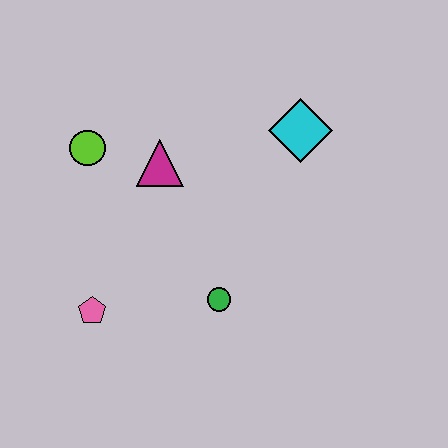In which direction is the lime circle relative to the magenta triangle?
The lime circle is to the left of the magenta triangle.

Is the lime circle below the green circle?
No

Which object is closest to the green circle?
The pink pentagon is closest to the green circle.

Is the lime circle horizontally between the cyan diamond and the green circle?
No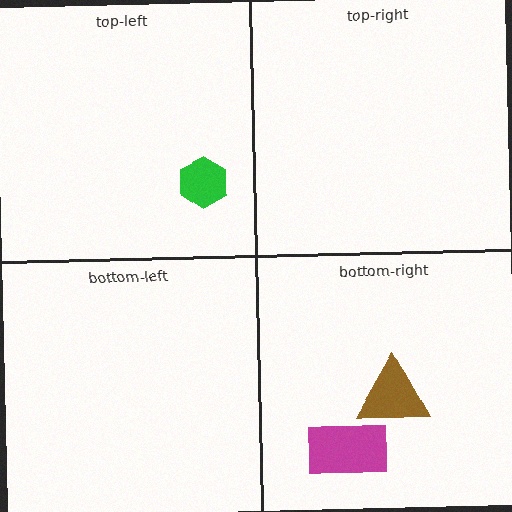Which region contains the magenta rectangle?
The bottom-right region.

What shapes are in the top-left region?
The green hexagon.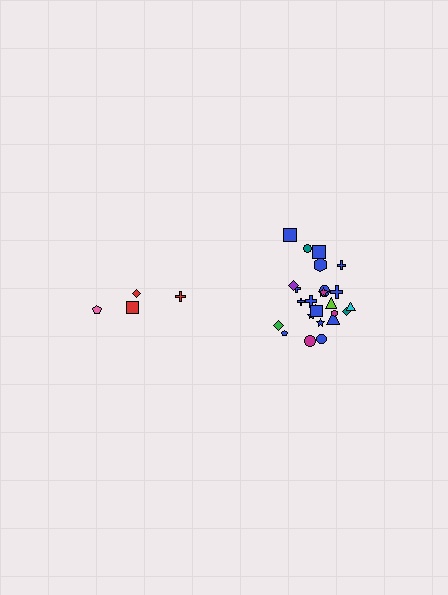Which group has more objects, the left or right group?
The right group.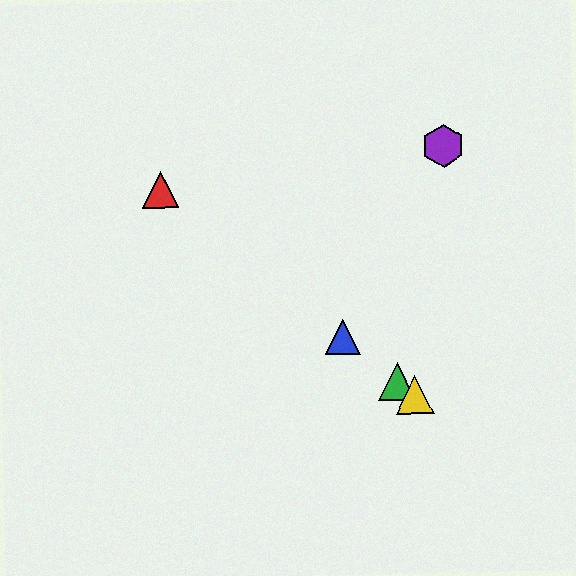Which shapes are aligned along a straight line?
The red triangle, the blue triangle, the green triangle, the yellow triangle are aligned along a straight line.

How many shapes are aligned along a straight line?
4 shapes (the red triangle, the blue triangle, the green triangle, the yellow triangle) are aligned along a straight line.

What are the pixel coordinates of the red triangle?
The red triangle is at (160, 189).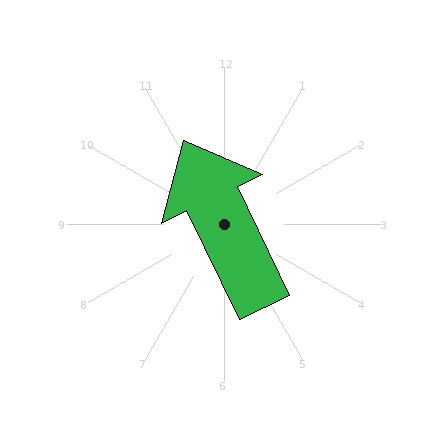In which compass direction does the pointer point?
Northwest.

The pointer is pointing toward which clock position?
Roughly 11 o'clock.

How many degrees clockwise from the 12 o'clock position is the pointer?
Approximately 334 degrees.